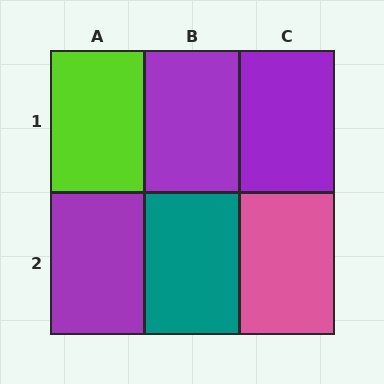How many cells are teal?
1 cell is teal.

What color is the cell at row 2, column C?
Pink.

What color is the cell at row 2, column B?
Teal.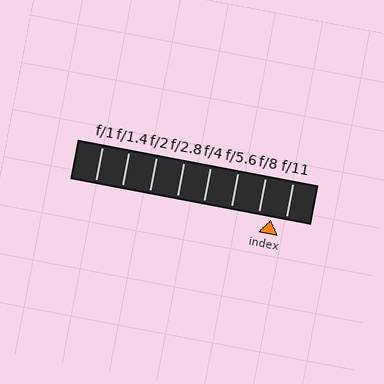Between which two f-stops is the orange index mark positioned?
The index mark is between f/8 and f/11.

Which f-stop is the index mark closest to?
The index mark is closest to f/8.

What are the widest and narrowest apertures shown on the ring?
The widest aperture shown is f/1 and the narrowest is f/11.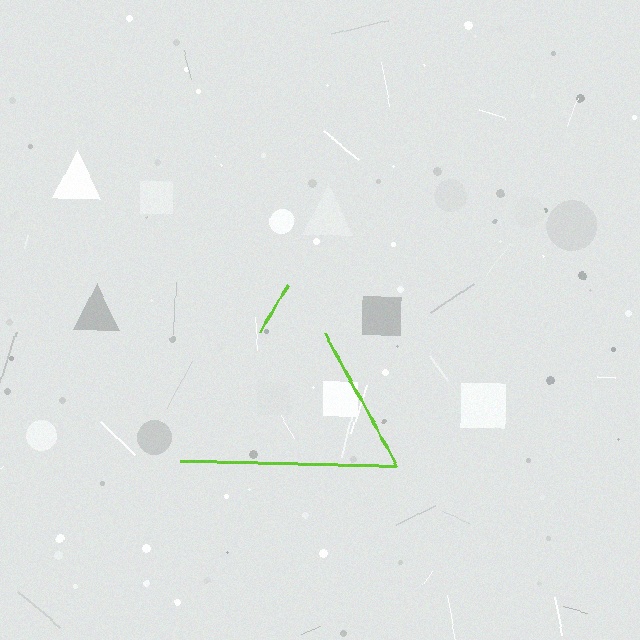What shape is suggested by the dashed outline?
The dashed outline suggests a triangle.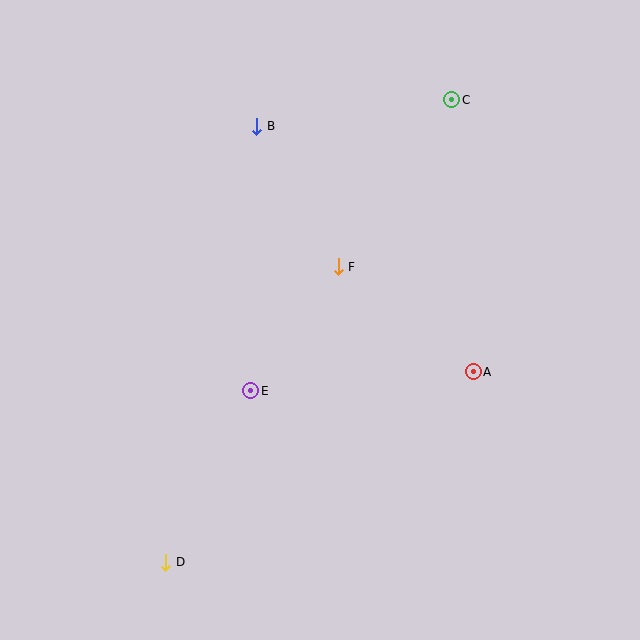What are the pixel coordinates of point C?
Point C is at (452, 100).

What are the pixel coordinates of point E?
Point E is at (251, 391).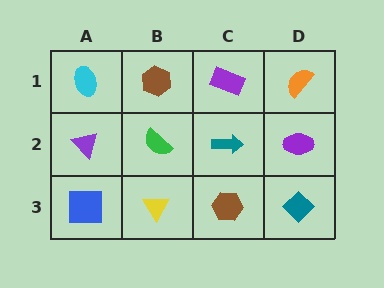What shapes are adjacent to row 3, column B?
A green semicircle (row 2, column B), a blue square (row 3, column A), a brown hexagon (row 3, column C).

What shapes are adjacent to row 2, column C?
A purple rectangle (row 1, column C), a brown hexagon (row 3, column C), a green semicircle (row 2, column B), a purple ellipse (row 2, column D).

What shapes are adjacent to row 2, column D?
An orange semicircle (row 1, column D), a teal diamond (row 3, column D), a teal arrow (row 2, column C).